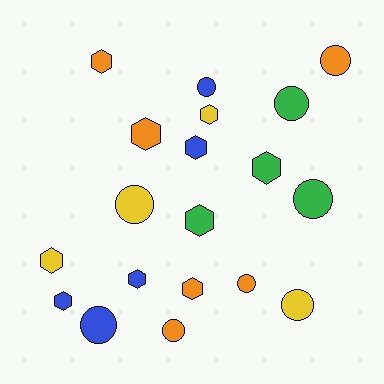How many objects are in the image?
There are 19 objects.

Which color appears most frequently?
Orange, with 6 objects.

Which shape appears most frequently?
Hexagon, with 10 objects.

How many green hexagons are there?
There are 2 green hexagons.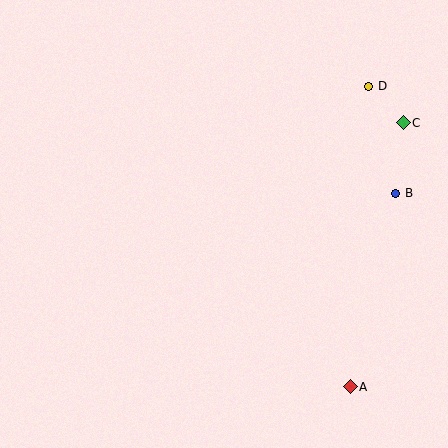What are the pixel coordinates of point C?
Point C is at (403, 123).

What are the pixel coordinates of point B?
Point B is at (396, 193).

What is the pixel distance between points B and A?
The distance between B and A is 199 pixels.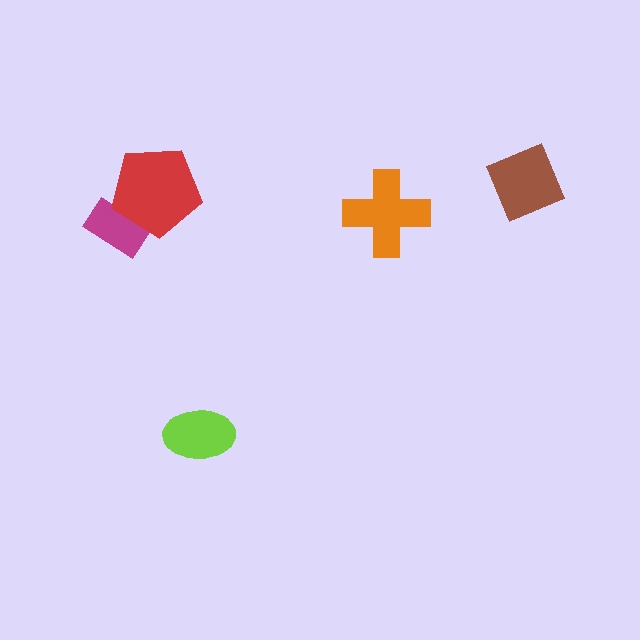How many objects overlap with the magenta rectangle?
1 object overlaps with the magenta rectangle.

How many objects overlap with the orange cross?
0 objects overlap with the orange cross.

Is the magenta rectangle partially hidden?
Yes, it is partially covered by another shape.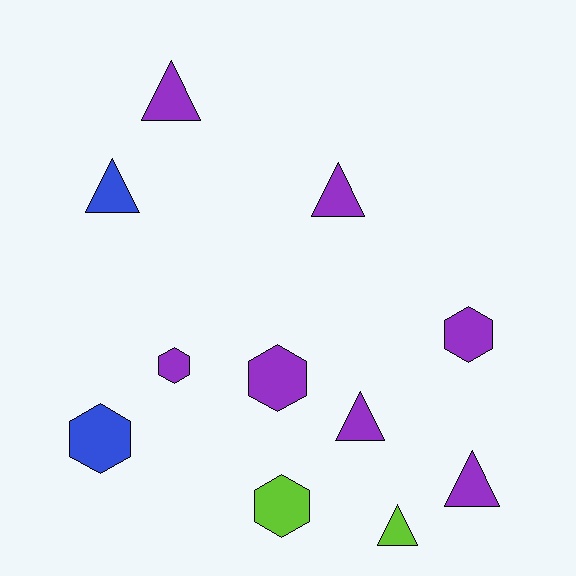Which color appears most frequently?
Purple, with 7 objects.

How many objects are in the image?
There are 11 objects.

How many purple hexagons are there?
There are 3 purple hexagons.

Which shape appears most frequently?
Triangle, with 6 objects.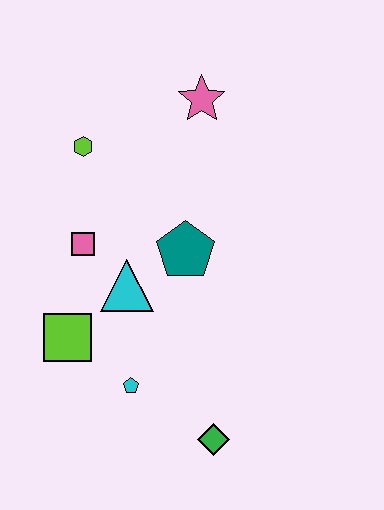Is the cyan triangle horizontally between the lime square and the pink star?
Yes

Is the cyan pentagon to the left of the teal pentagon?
Yes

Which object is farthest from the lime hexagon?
The green diamond is farthest from the lime hexagon.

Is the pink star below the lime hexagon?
No